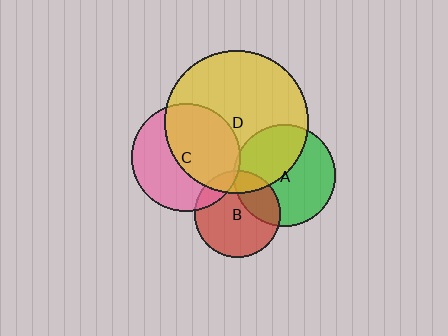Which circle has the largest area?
Circle D (yellow).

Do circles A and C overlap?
Yes.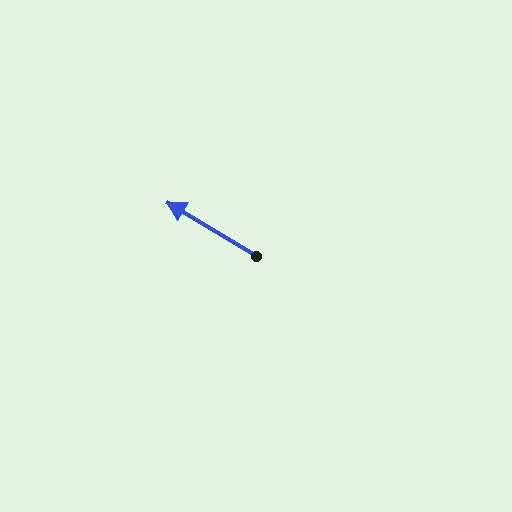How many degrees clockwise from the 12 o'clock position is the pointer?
Approximately 301 degrees.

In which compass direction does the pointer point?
Northwest.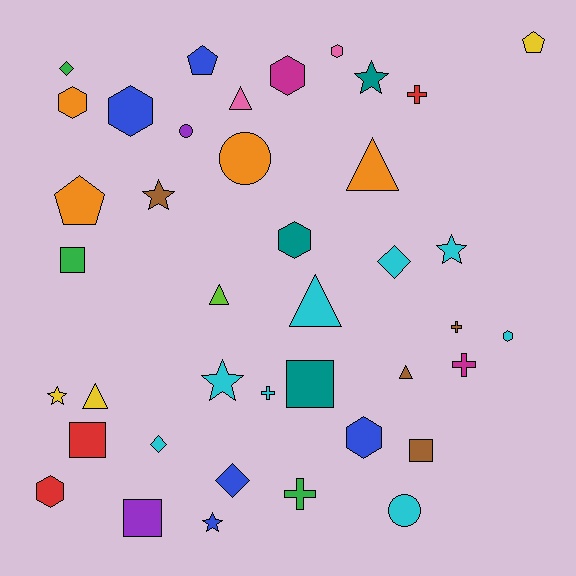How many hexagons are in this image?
There are 8 hexagons.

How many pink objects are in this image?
There are 2 pink objects.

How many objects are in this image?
There are 40 objects.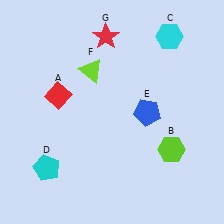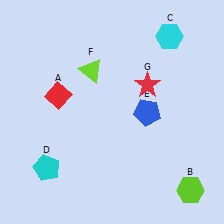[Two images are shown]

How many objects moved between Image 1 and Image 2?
2 objects moved between the two images.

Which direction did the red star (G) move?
The red star (G) moved down.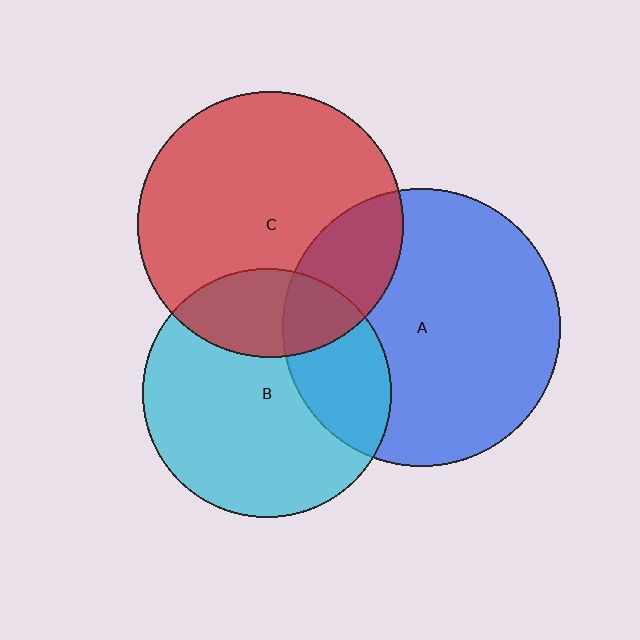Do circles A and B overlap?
Yes.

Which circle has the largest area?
Circle A (blue).